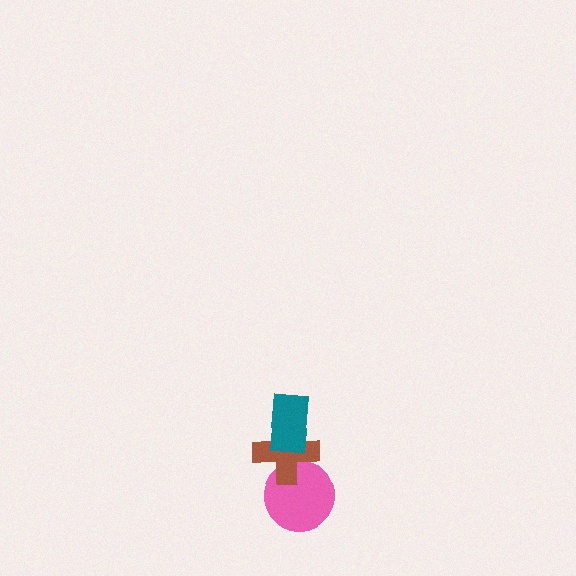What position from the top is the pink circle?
The pink circle is 3rd from the top.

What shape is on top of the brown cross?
The teal rectangle is on top of the brown cross.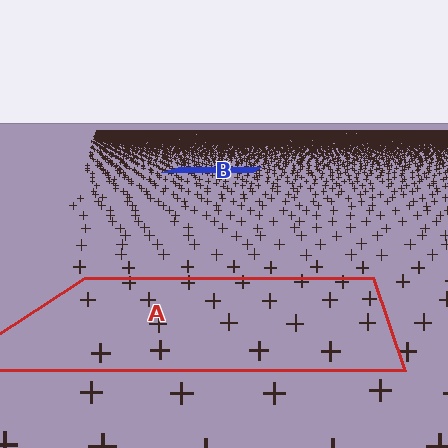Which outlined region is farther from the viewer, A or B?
Region B is farther from the viewer — the texture elements inside it appear smaller and more densely packed.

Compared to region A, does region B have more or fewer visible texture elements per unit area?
Region B has more texture elements per unit area — they are packed more densely because it is farther away.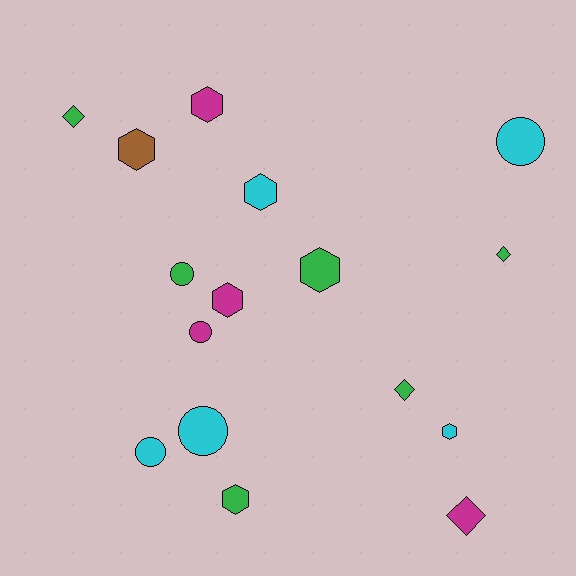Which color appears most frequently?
Green, with 6 objects.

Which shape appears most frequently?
Hexagon, with 7 objects.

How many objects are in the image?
There are 16 objects.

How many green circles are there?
There is 1 green circle.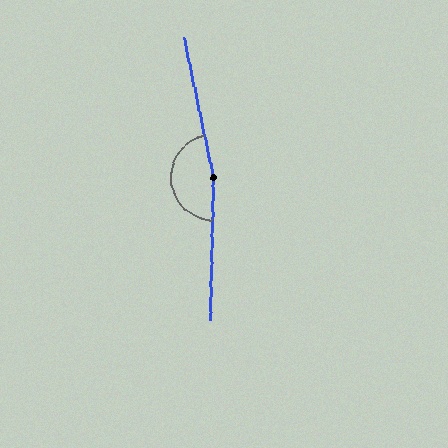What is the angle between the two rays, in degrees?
Approximately 166 degrees.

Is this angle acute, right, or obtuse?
It is obtuse.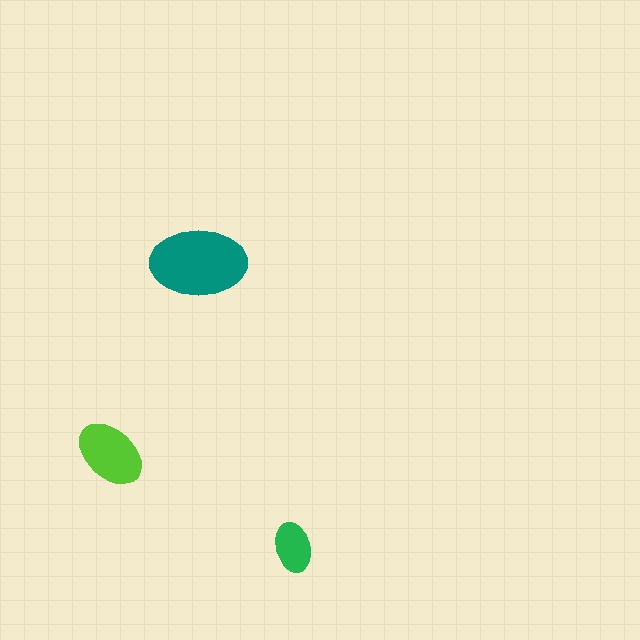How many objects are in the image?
There are 3 objects in the image.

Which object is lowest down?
The green ellipse is bottommost.